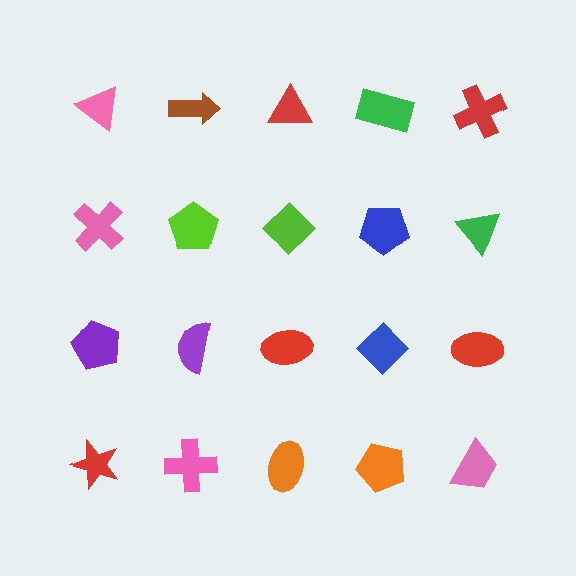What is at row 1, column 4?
A green rectangle.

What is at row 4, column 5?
A pink trapezoid.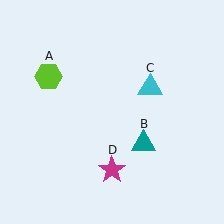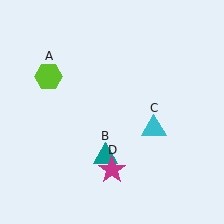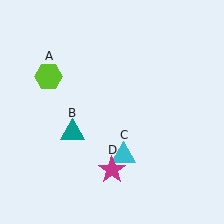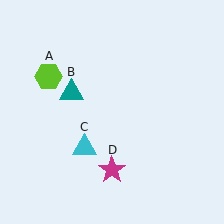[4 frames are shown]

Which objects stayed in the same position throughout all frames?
Lime hexagon (object A) and magenta star (object D) remained stationary.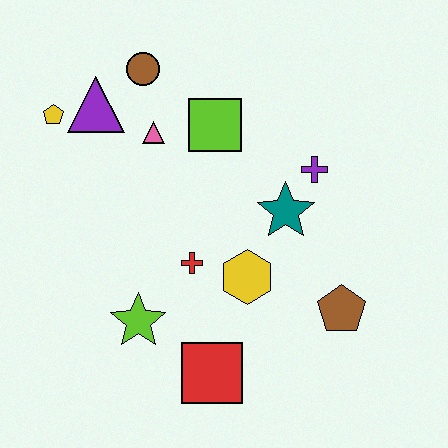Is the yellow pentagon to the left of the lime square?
Yes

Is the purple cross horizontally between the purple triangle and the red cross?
No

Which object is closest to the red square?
The lime star is closest to the red square.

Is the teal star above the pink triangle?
No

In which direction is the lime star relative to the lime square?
The lime star is below the lime square.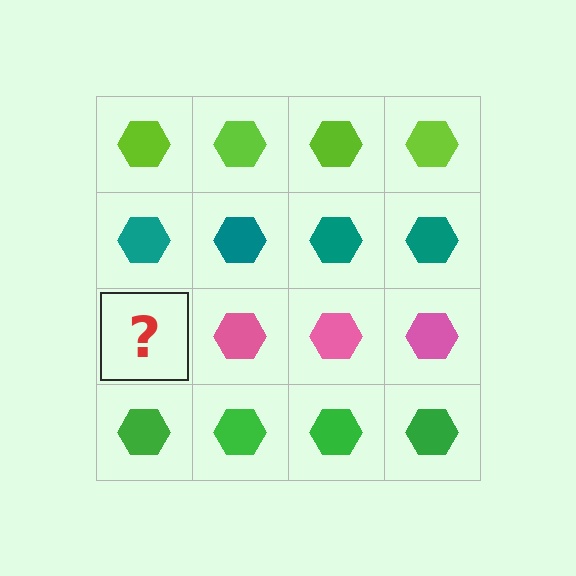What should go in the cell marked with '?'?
The missing cell should contain a pink hexagon.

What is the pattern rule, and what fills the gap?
The rule is that each row has a consistent color. The gap should be filled with a pink hexagon.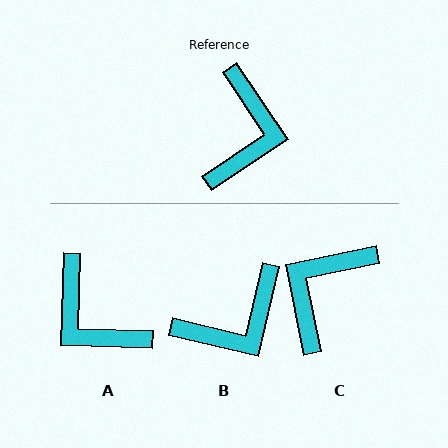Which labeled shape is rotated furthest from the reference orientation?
C, about 158 degrees away.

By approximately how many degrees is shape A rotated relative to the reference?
Approximately 125 degrees clockwise.